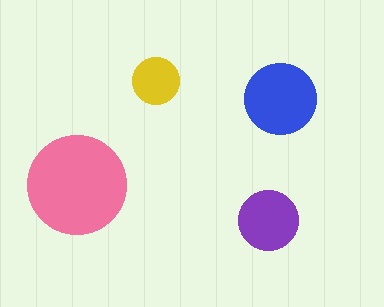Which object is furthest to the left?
The pink circle is leftmost.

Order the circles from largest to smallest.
the pink one, the blue one, the purple one, the yellow one.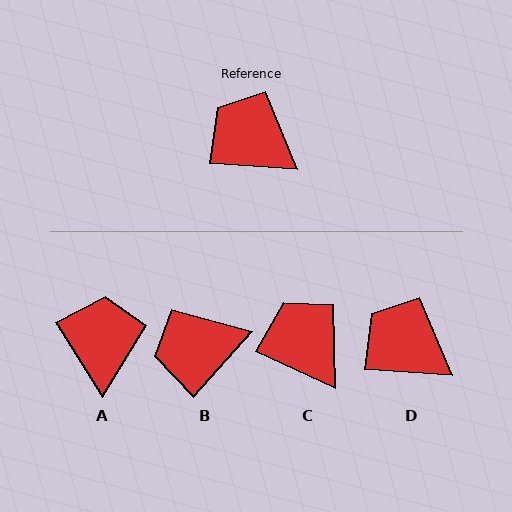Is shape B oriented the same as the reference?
No, it is off by about 51 degrees.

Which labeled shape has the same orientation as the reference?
D.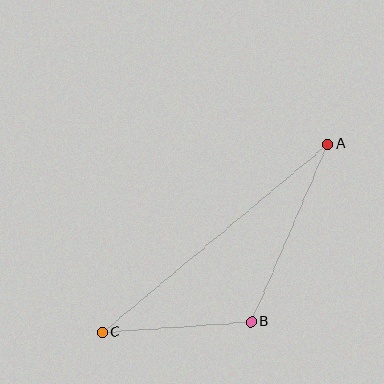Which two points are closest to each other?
Points B and C are closest to each other.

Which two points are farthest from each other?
Points A and C are farthest from each other.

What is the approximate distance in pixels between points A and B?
The distance between A and B is approximately 194 pixels.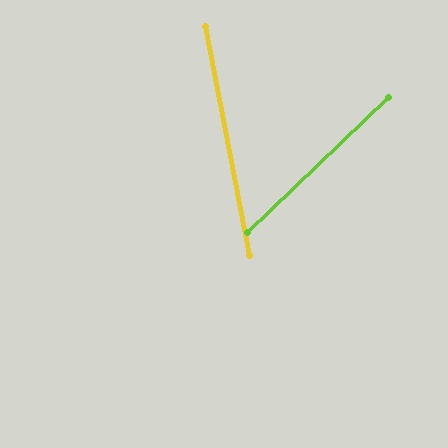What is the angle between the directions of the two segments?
Approximately 57 degrees.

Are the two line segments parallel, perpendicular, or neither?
Neither parallel nor perpendicular — they differ by about 57°.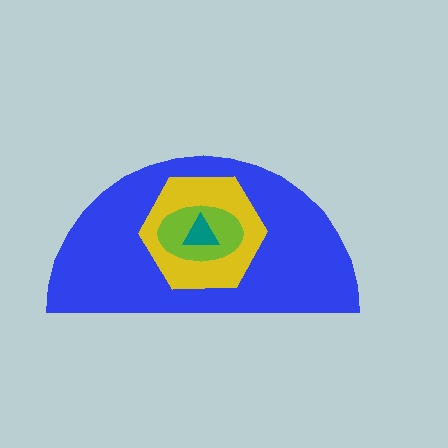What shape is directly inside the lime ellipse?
The teal triangle.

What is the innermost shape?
The teal triangle.